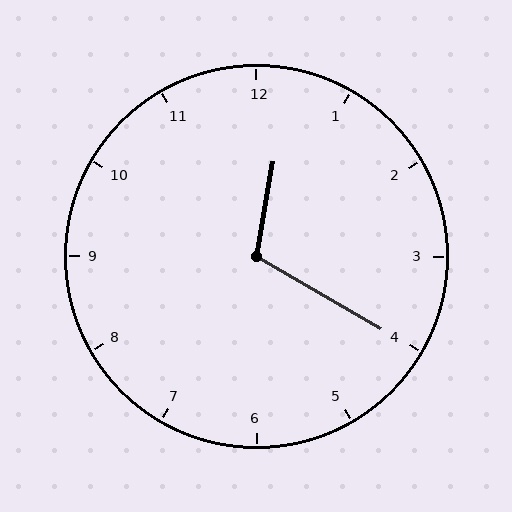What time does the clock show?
12:20.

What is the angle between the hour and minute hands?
Approximately 110 degrees.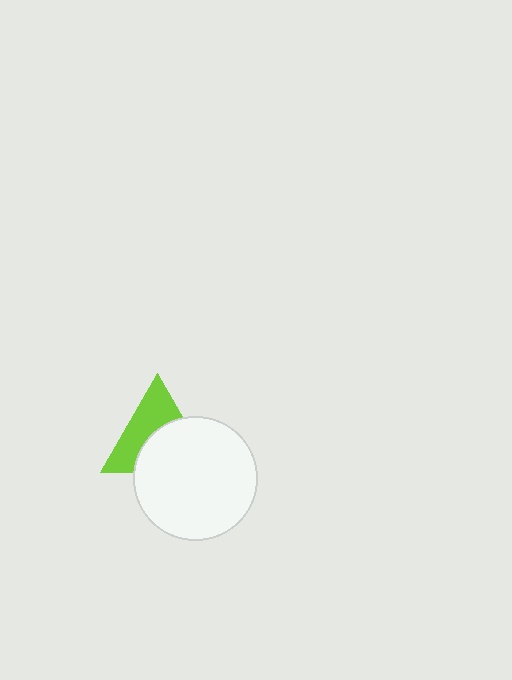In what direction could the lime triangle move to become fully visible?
The lime triangle could move up. That would shift it out from behind the white circle entirely.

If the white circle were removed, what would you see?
You would see the complete lime triangle.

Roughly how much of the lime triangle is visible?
About half of it is visible (roughly 49%).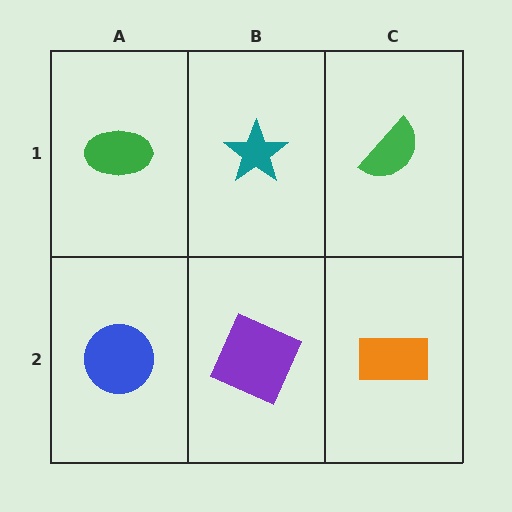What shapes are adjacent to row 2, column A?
A green ellipse (row 1, column A), a purple square (row 2, column B).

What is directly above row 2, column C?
A green semicircle.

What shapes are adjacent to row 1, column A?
A blue circle (row 2, column A), a teal star (row 1, column B).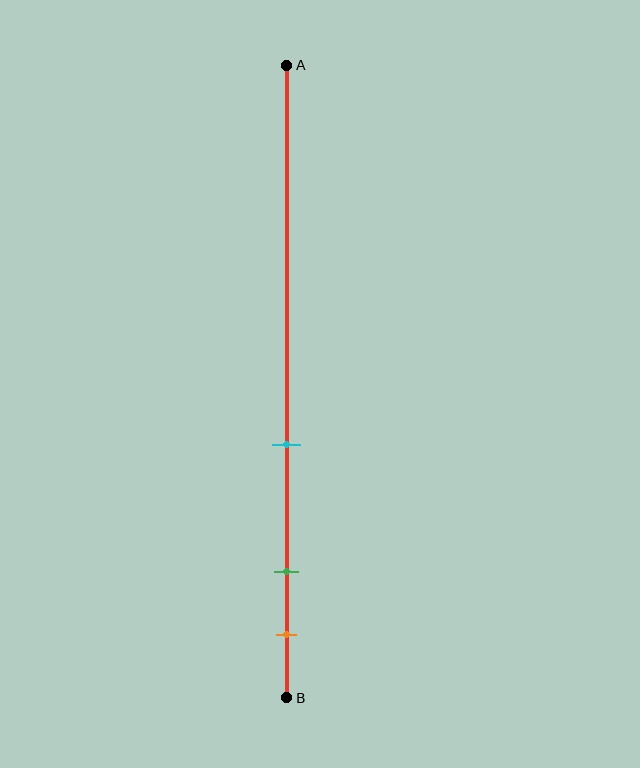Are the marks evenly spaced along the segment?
No, the marks are not evenly spaced.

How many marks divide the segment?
There are 3 marks dividing the segment.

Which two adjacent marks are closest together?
The green and orange marks are the closest adjacent pair.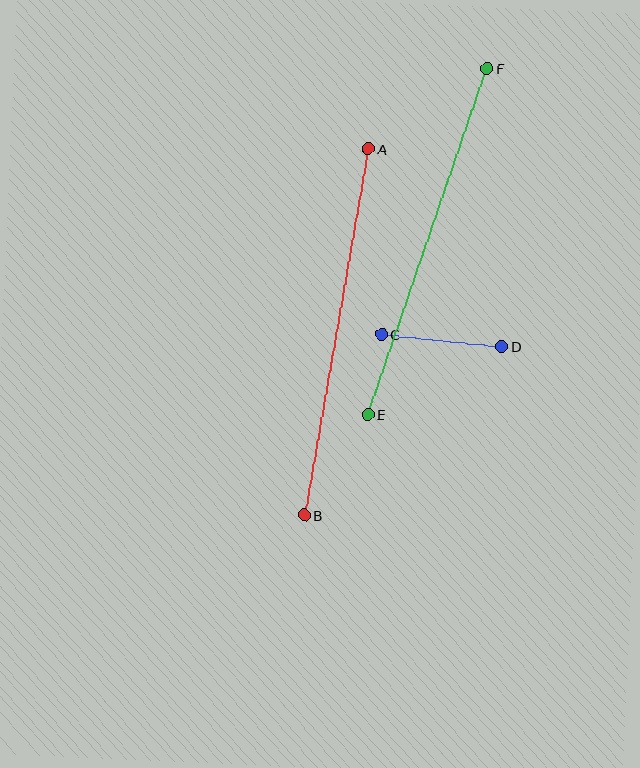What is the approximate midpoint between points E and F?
The midpoint is at approximately (428, 241) pixels.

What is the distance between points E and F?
The distance is approximately 366 pixels.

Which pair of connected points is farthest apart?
Points A and B are farthest apart.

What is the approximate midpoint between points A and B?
The midpoint is at approximately (336, 332) pixels.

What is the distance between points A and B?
The distance is approximately 372 pixels.